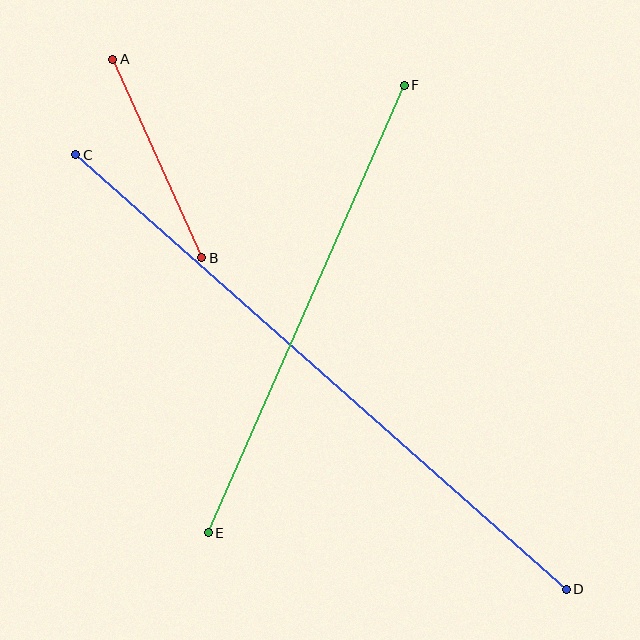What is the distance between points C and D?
The distance is approximately 655 pixels.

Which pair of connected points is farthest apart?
Points C and D are farthest apart.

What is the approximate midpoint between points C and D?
The midpoint is at approximately (321, 372) pixels.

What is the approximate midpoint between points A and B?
The midpoint is at approximately (157, 158) pixels.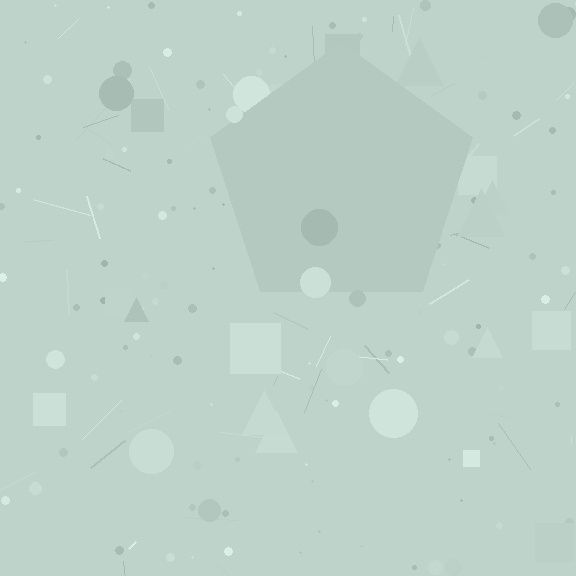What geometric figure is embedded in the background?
A pentagon is embedded in the background.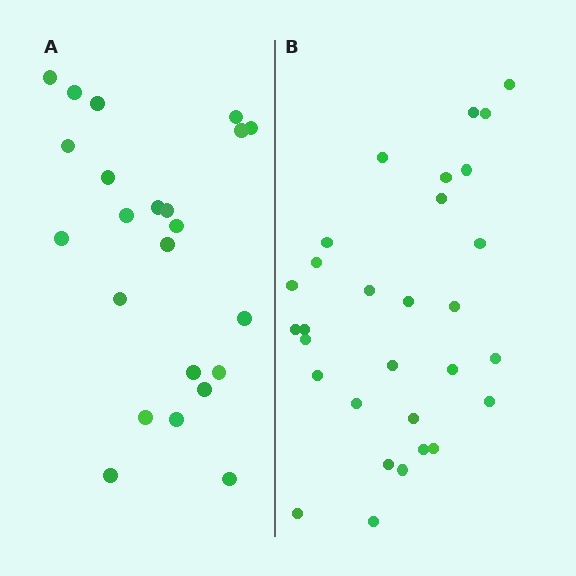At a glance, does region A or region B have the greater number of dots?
Region B (the right region) has more dots.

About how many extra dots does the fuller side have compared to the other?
Region B has roughly 8 or so more dots than region A.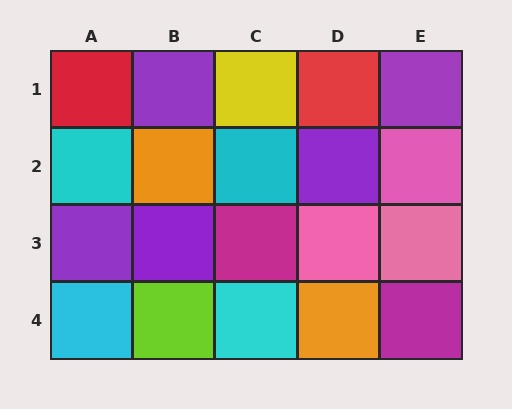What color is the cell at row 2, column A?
Cyan.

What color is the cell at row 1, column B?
Purple.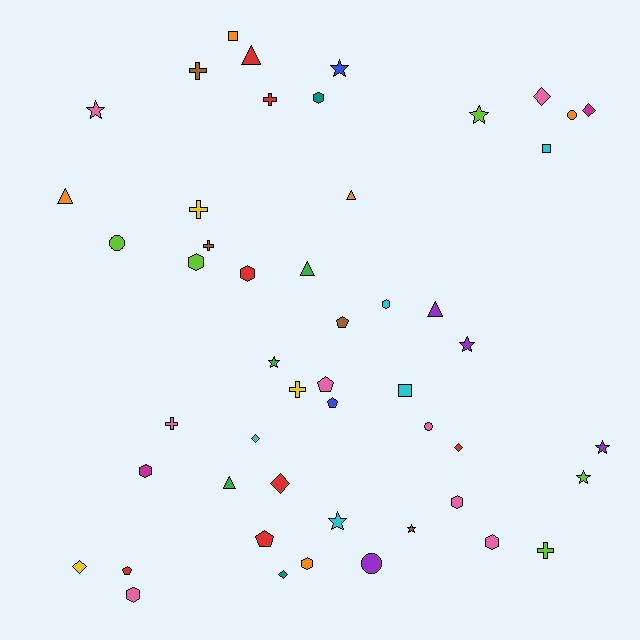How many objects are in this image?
There are 50 objects.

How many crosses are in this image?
There are 7 crosses.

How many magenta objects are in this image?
There are 2 magenta objects.